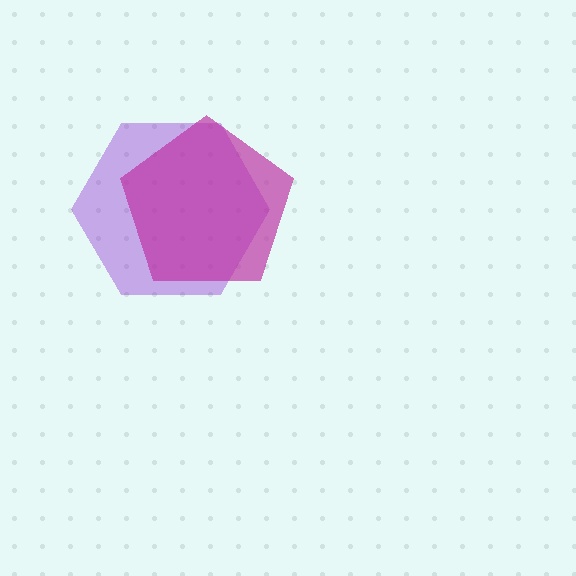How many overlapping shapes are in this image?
There are 2 overlapping shapes in the image.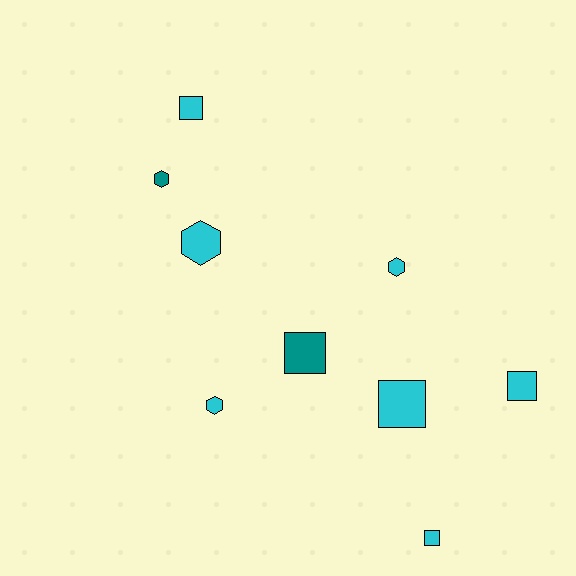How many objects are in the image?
There are 9 objects.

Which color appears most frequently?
Cyan, with 7 objects.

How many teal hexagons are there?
There is 1 teal hexagon.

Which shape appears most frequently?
Square, with 5 objects.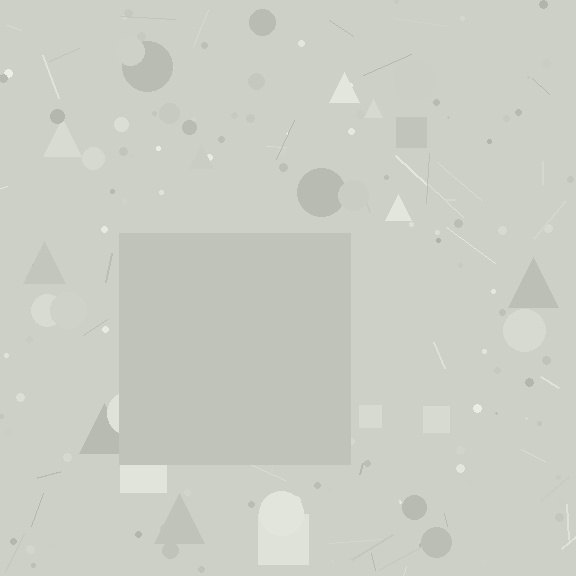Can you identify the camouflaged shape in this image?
The camouflaged shape is a square.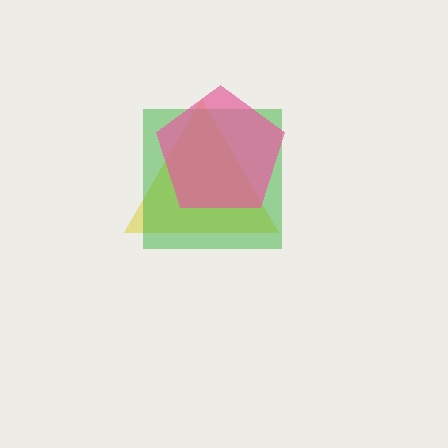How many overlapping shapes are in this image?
There are 3 overlapping shapes in the image.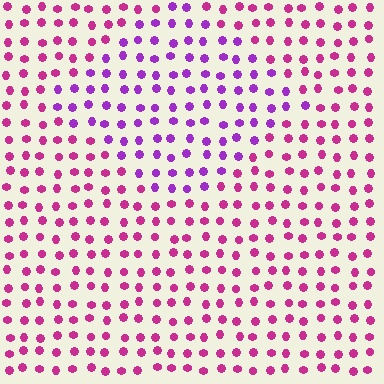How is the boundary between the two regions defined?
The boundary is defined purely by a slight shift in hue (about 37 degrees). Spacing, size, and orientation are identical on both sides.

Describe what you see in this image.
The image is filled with small magenta elements in a uniform arrangement. A diamond-shaped region is visible where the elements are tinted to a slightly different hue, forming a subtle color boundary.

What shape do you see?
I see a diamond.